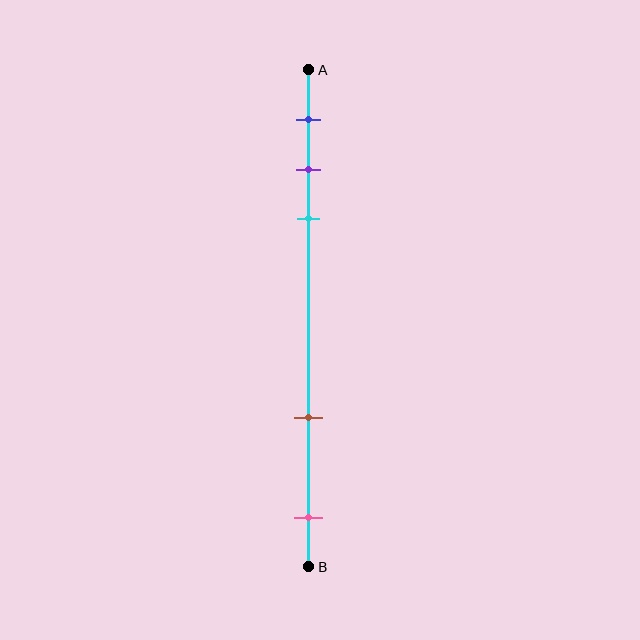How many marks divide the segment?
There are 5 marks dividing the segment.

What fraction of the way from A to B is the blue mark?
The blue mark is approximately 10% (0.1) of the way from A to B.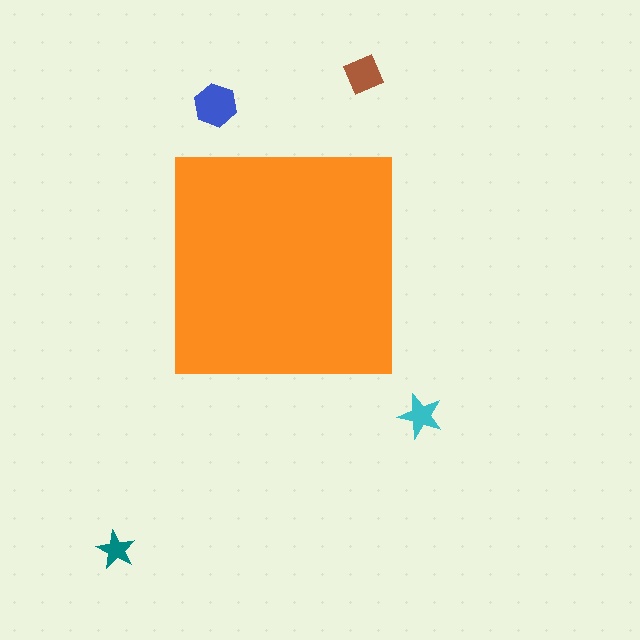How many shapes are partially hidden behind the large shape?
0 shapes are partially hidden.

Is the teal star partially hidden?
No, the teal star is fully visible.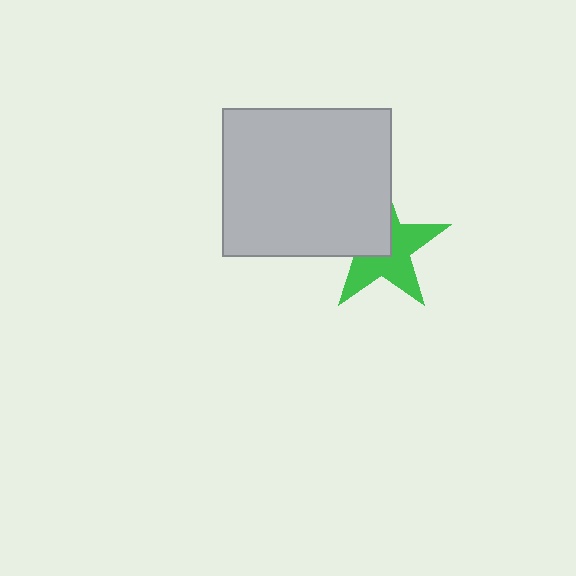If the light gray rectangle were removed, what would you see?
You would see the complete green star.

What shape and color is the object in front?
The object in front is a light gray rectangle.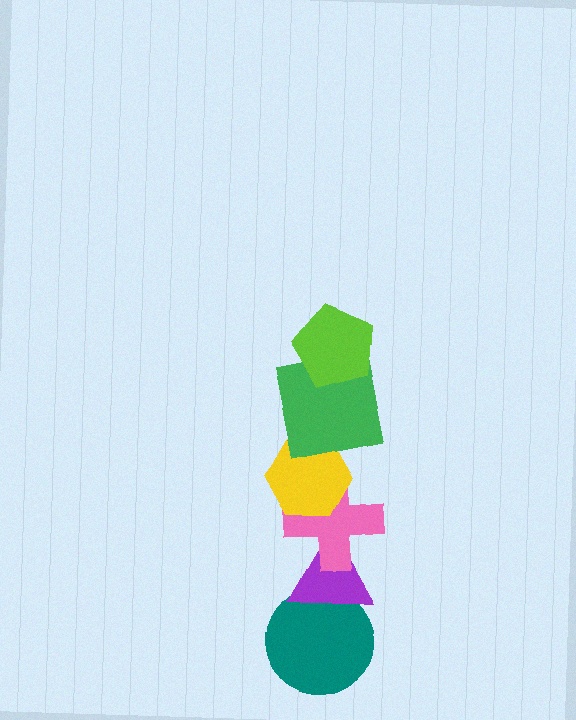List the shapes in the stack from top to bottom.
From top to bottom: the lime pentagon, the green square, the yellow hexagon, the pink cross, the purple triangle, the teal circle.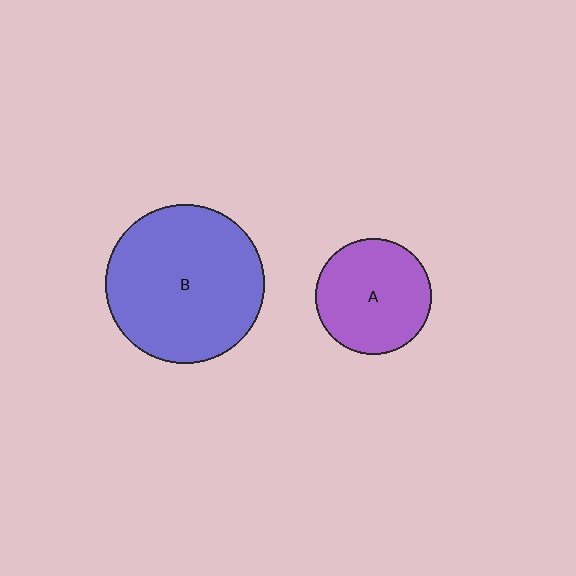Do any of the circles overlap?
No, none of the circles overlap.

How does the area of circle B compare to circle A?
Approximately 1.9 times.